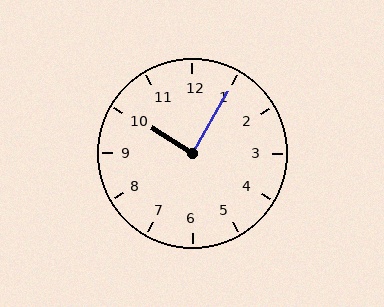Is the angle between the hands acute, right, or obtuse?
It is right.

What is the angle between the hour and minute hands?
Approximately 88 degrees.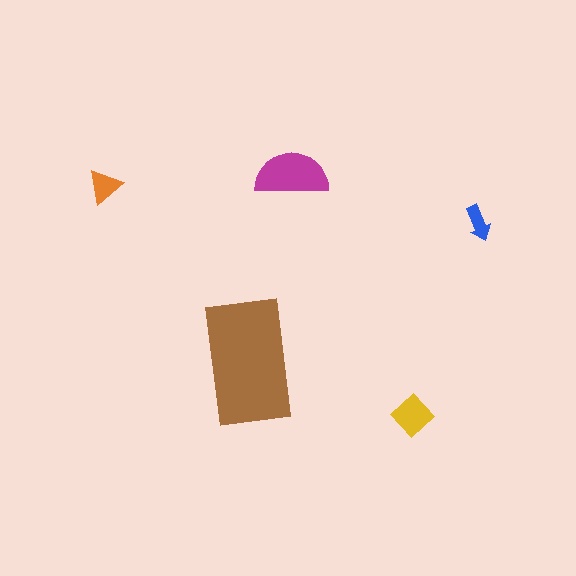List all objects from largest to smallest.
The brown rectangle, the magenta semicircle, the yellow diamond, the orange triangle, the blue arrow.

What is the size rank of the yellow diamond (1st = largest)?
3rd.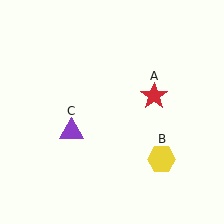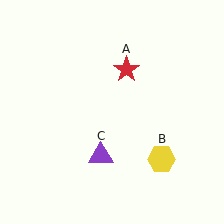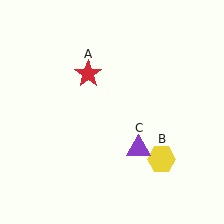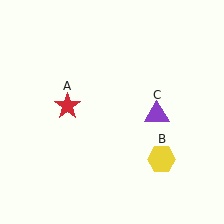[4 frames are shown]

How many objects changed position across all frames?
2 objects changed position: red star (object A), purple triangle (object C).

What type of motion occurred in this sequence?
The red star (object A), purple triangle (object C) rotated counterclockwise around the center of the scene.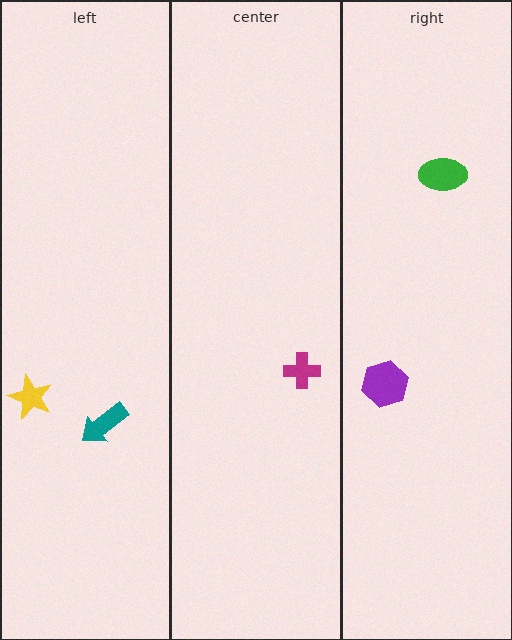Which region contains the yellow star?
The left region.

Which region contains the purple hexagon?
The right region.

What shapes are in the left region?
The yellow star, the teal arrow.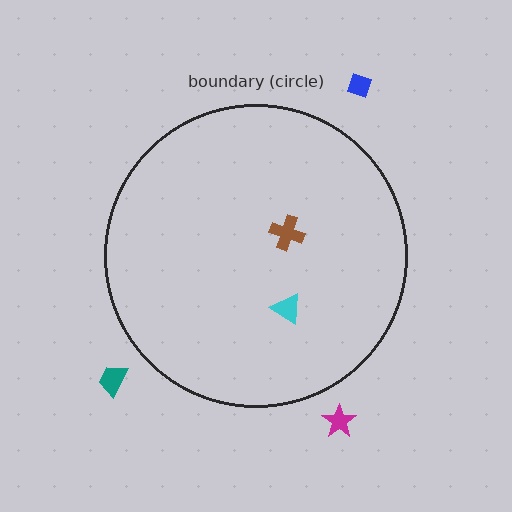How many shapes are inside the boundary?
2 inside, 3 outside.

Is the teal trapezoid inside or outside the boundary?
Outside.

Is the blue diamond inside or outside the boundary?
Outside.